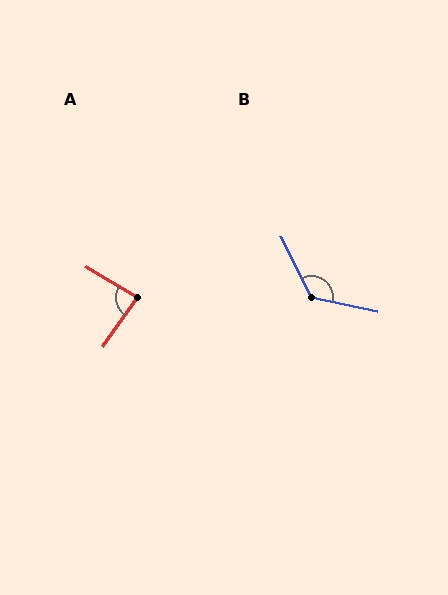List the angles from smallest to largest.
A (86°), B (129°).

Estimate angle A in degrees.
Approximately 86 degrees.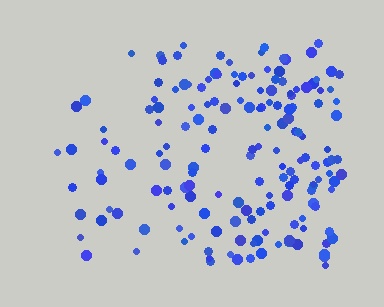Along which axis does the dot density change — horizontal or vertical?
Horizontal.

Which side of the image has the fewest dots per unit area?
The left.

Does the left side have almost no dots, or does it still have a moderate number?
Still a moderate number, just noticeably fewer than the right.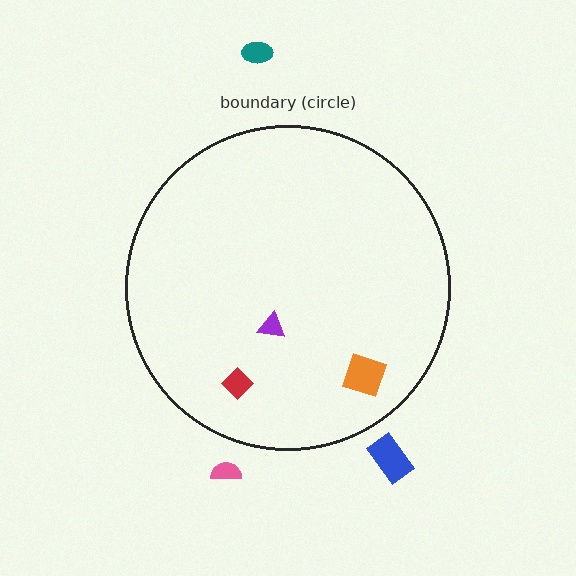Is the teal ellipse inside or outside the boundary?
Outside.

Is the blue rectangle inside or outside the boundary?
Outside.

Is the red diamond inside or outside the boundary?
Inside.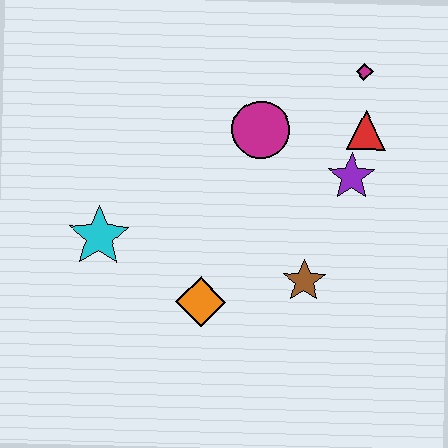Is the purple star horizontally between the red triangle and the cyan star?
Yes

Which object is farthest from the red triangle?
The cyan star is farthest from the red triangle.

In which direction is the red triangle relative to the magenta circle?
The red triangle is to the right of the magenta circle.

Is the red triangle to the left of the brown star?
No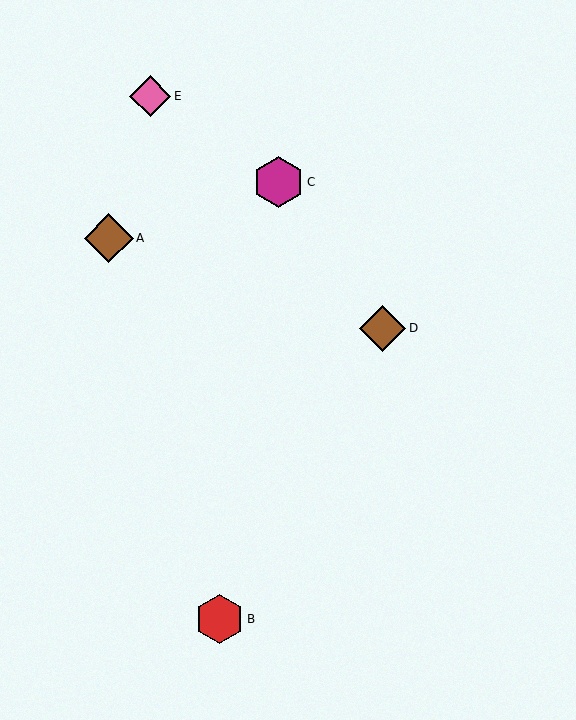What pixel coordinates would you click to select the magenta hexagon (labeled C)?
Click at (279, 182) to select the magenta hexagon C.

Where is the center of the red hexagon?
The center of the red hexagon is at (219, 619).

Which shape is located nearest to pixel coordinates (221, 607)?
The red hexagon (labeled B) at (219, 619) is nearest to that location.